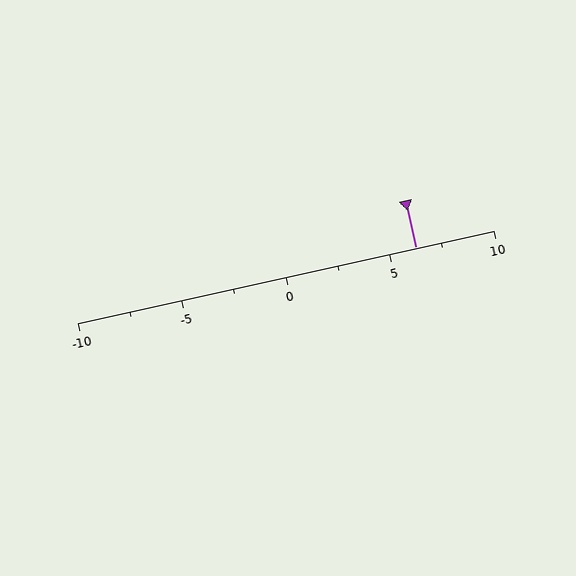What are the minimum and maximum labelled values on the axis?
The axis runs from -10 to 10.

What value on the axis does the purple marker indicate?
The marker indicates approximately 6.2.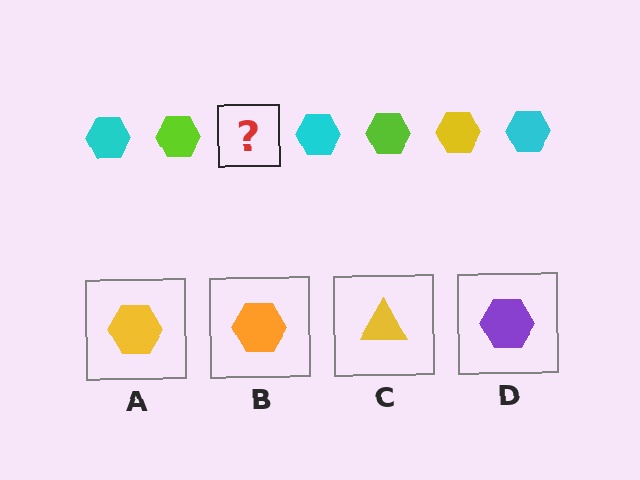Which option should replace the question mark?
Option A.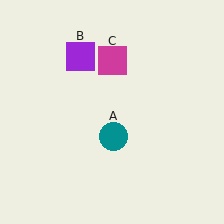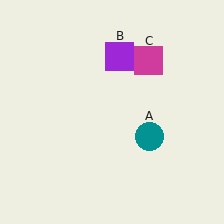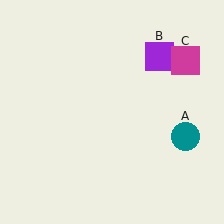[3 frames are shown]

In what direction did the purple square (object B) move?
The purple square (object B) moved right.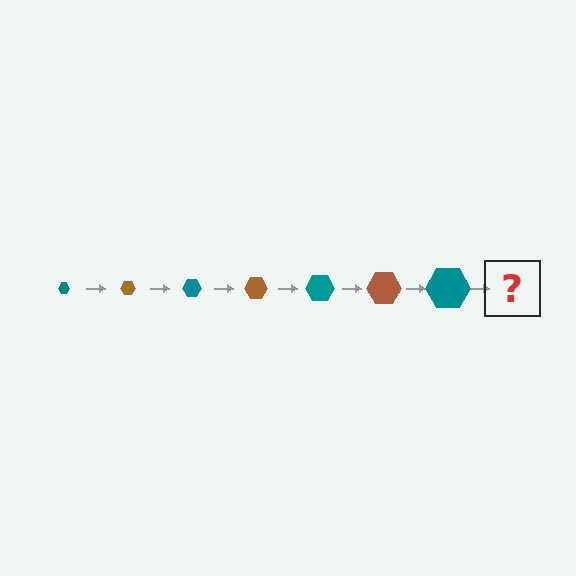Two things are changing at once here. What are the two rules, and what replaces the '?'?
The two rules are that the hexagon grows larger each step and the color cycles through teal and brown. The '?' should be a brown hexagon, larger than the previous one.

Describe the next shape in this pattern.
It should be a brown hexagon, larger than the previous one.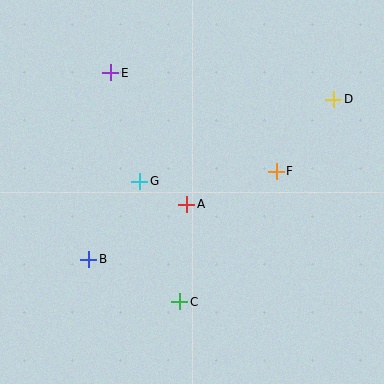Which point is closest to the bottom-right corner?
Point C is closest to the bottom-right corner.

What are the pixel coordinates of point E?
Point E is at (111, 73).